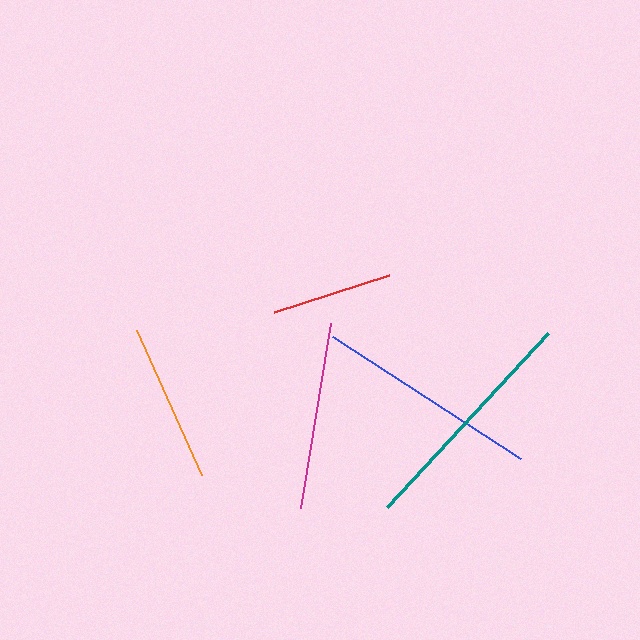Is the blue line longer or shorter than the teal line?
The teal line is longer than the blue line.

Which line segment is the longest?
The teal line is the longest at approximately 236 pixels.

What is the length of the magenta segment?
The magenta segment is approximately 188 pixels long.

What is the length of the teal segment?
The teal segment is approximately 236 pixels long.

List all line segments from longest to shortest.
From longest to shortest: teal, blue, magenta, orange, red.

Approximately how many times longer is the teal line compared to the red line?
The teal line is approximately 1.9 times the length of the red line.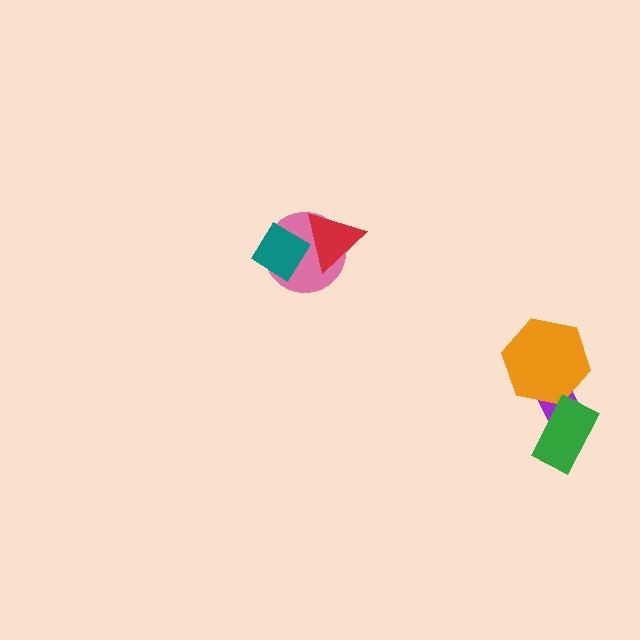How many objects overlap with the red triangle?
2 objects overlap with the red triangle.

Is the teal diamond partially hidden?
Yes, it is partially covered by another shape.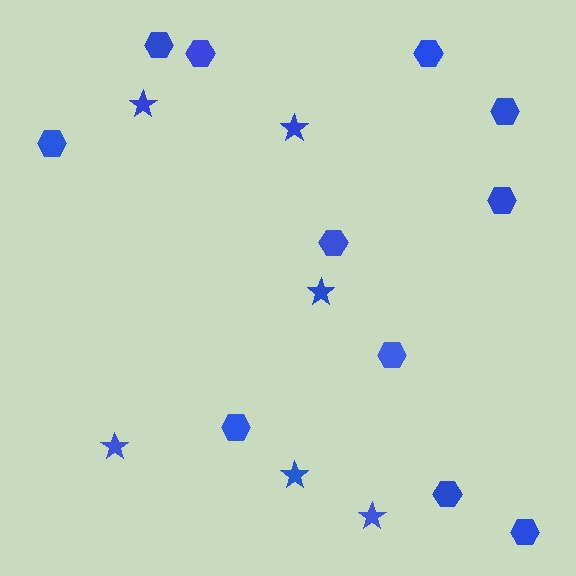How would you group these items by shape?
There are 2 groups: one group of stars (6) and one group of hexagons (11).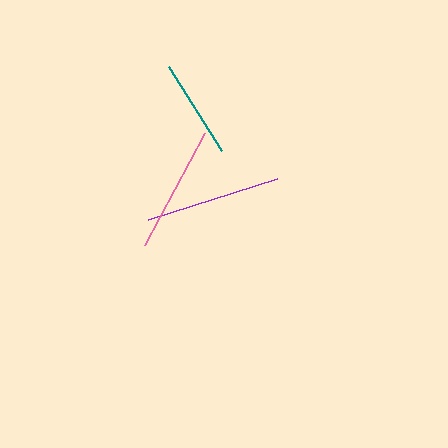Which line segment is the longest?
The purple line is the longest at approximately 136 pixels.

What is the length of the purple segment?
The purple segment is approximately 136 pixels long.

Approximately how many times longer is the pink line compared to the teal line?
The pink line is approximately 1.3 times the length of the teal line.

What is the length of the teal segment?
The teal segment is approximately 100 pixels long.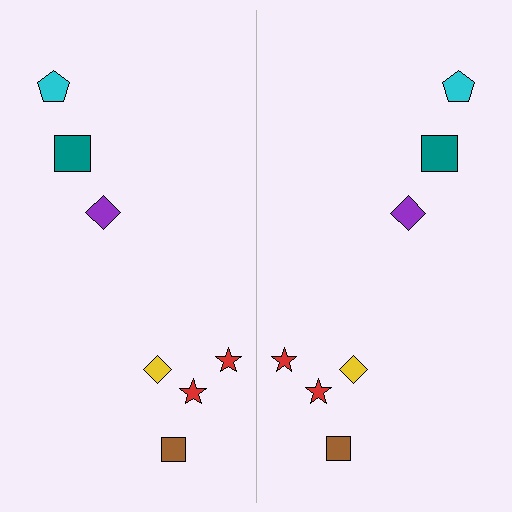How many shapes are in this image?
There are 14 shapes in this image.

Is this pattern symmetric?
Yes, this pattern has bilateral (reflection) symmetry.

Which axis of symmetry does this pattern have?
The pattern has a vertical axis of symmetry running through the center of the image.